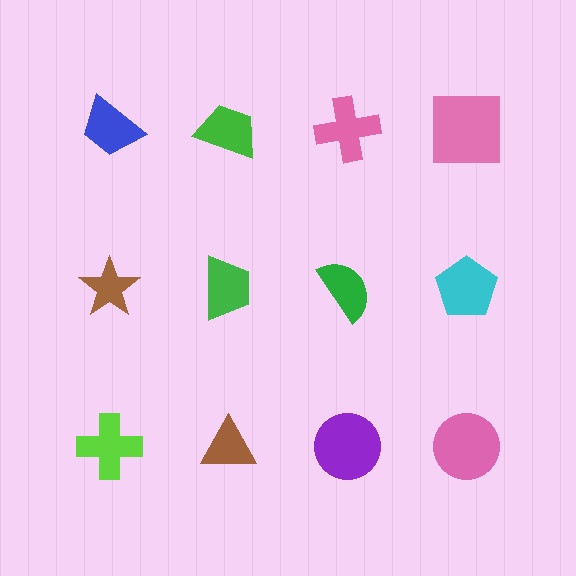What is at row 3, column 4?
A pink circle.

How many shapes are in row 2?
4 shapes.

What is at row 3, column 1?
A lime cross.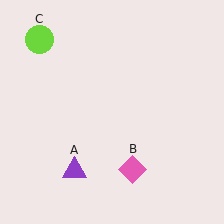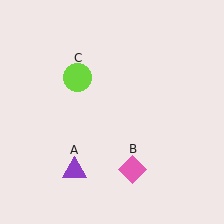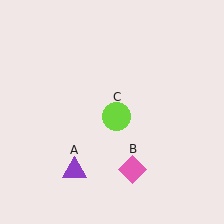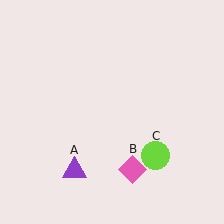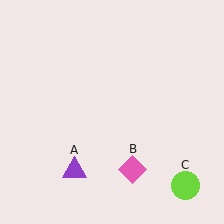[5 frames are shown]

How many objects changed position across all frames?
1 object changed position: lime circle (object C).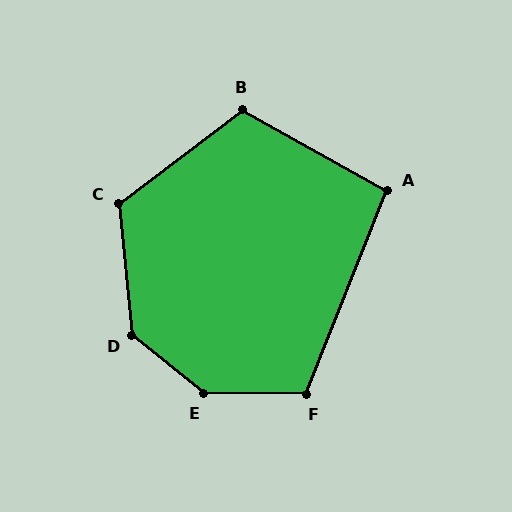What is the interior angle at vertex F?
Approximately 111 degrees (obtuse).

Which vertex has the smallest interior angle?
A, at approximately 97 degrees.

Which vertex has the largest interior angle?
E, at approximately 141 degrees.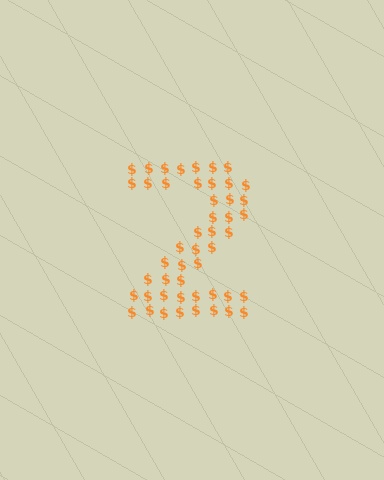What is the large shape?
The large shape is the digit 2.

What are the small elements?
The small elements are dollar signs.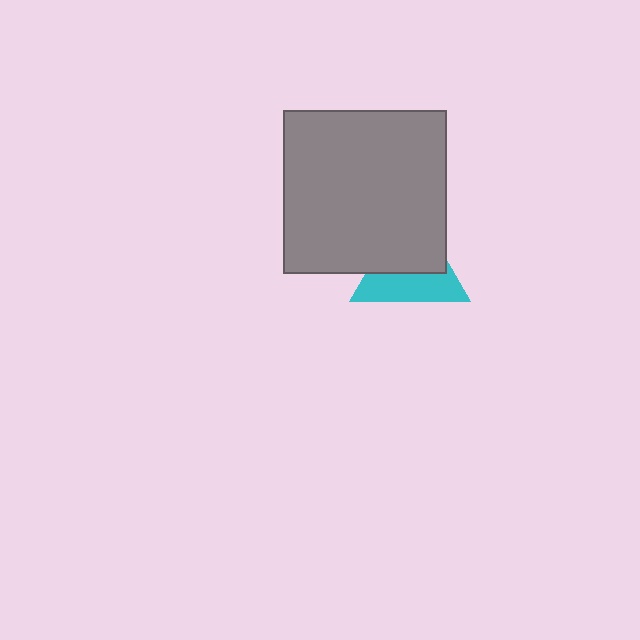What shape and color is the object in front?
The object in front is a gray square.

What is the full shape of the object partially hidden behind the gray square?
The partially hidden object is a cyan triangle.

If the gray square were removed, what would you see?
You would see the complete cyan triangle.